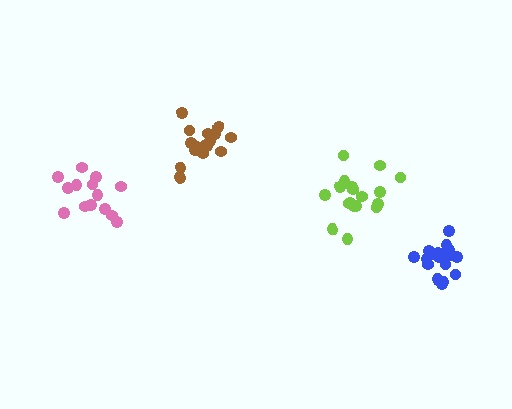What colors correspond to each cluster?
The clusters are colored: brown, lime, blue, pink.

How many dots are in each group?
Group 1: 17 dots, Group 2: 18 dots, Group 3: 17 dots, Group 4: 14 dots (66 total).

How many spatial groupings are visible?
There are 4 spatial groupings.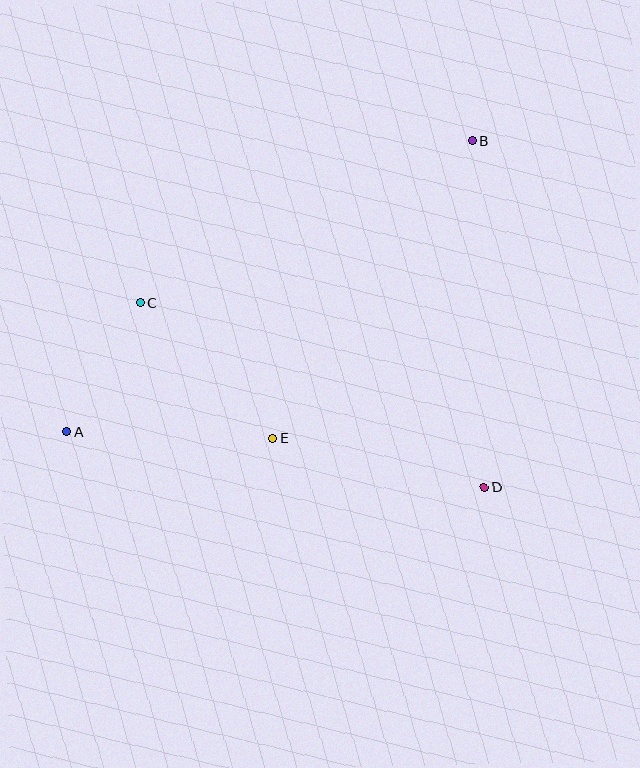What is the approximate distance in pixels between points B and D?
The distance between B and D is approximately 346 pixels.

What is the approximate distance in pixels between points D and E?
The distance between D and E is approximately 217 pixels.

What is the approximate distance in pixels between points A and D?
The distance between A and D is approximately 421 pixels.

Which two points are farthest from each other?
Points A and B are farthest from each other.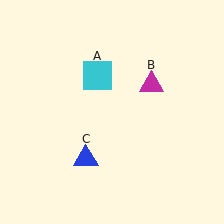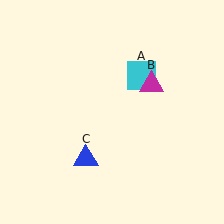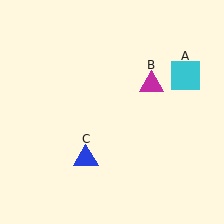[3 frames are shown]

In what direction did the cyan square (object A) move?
The cyan square (object A) moved right.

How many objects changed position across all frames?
1 object changed position: cyan square (object A).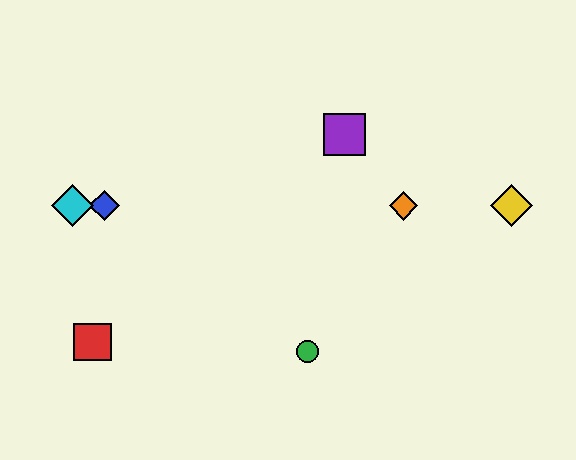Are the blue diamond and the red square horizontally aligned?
No, the blue diamond is at y≈206 and the red square is at y≈342.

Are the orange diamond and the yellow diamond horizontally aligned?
Yes, both are at y≈206.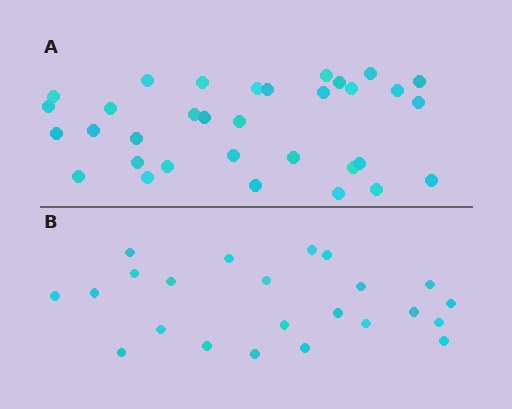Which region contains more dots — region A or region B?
Region A (the top region) has more dots.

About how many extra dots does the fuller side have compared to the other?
Region A has roughly 10 or so more dots than region B.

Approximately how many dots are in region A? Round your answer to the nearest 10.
About 30 dots. (The exact count is 33, which rounds to 30.)